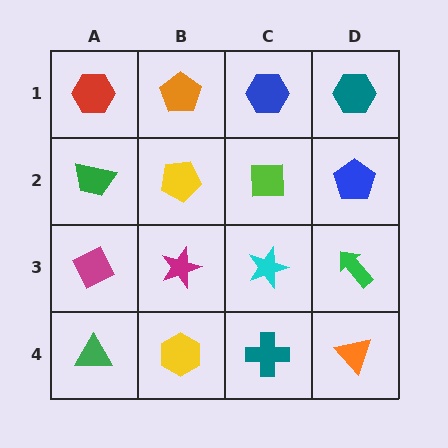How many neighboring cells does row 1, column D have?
2.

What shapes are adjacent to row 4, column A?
A magenta diamond (row 3, column A), a yellow hexagon (row 4, column B).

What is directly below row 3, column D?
An orange triangle.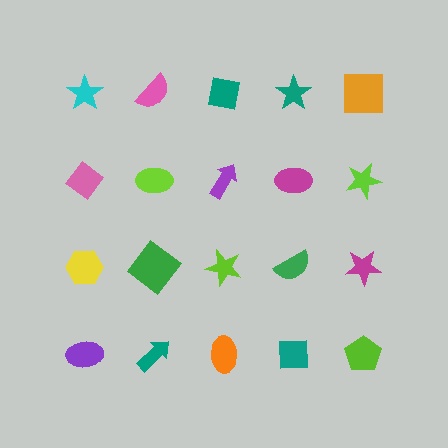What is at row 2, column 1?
A pink diamond.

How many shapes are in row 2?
5 shapes.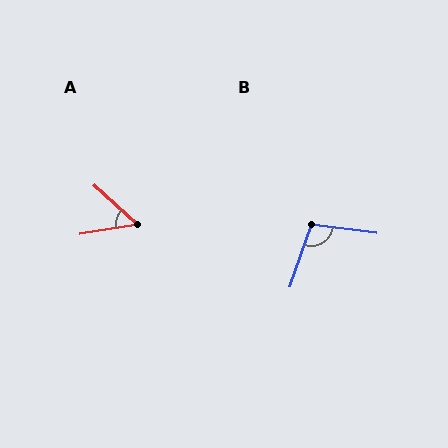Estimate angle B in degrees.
Approximately 102 degrees.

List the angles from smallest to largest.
A (51°), B (102°).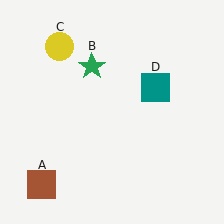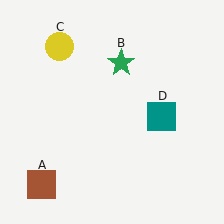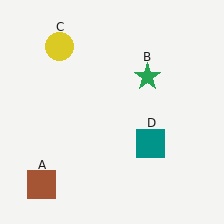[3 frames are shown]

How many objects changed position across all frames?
2 objects changed position: green star (object B), teal square (object D).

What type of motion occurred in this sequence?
The green star (object B), teal square (object D) rotated clockwise around the center of the scene.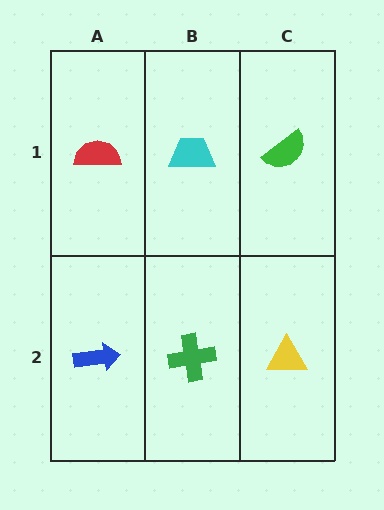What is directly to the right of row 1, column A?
A cyan trapezoid.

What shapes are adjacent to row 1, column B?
A green cross (row 2, column B), a red semicircle (row 1, column A), a green semicircle (row 1, column C).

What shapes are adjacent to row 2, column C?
A green semicircle (row 1, column C), a green cross (row 2, column B).